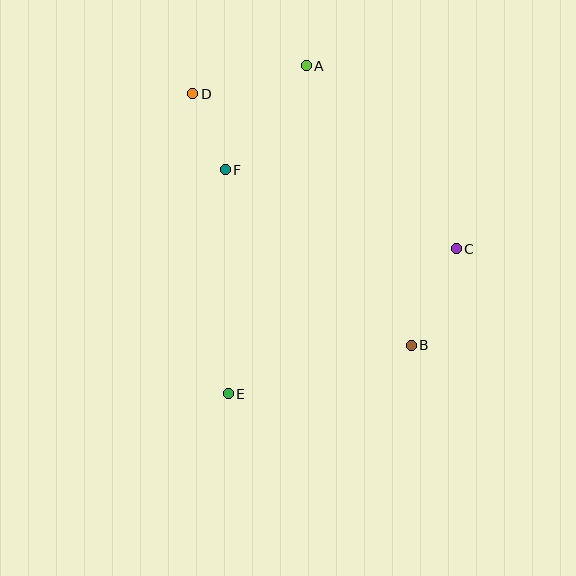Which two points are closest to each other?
Points D and F are closest to each other.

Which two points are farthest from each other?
Points A and E are farthest from each other.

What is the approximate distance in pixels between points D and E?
The distance between D and E is approximately 302 pixels.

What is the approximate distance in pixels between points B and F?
The distance between B and F is approximately 256 pixels.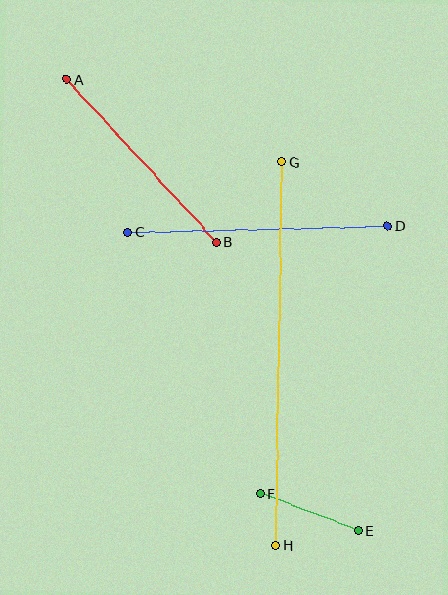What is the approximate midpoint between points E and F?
The midpoint is at approximately (309, 512) pixels.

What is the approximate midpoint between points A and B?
The midpoint is at approximately (141, 161) pixels.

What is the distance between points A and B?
The distance is approximately 221 pixels.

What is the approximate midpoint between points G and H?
The midpoint is at approximately (279, 354) pixels.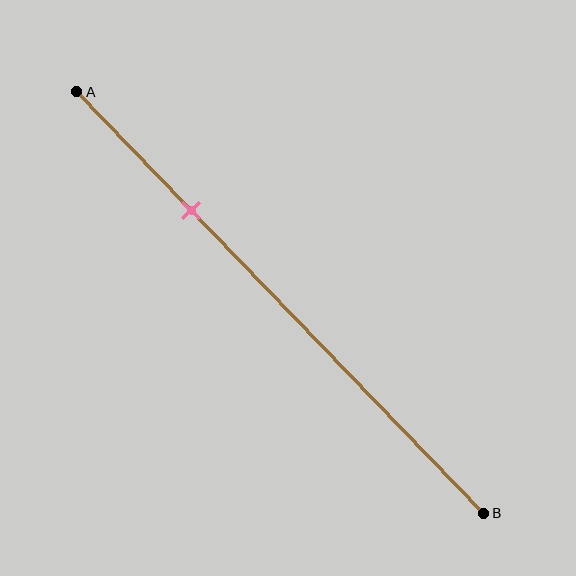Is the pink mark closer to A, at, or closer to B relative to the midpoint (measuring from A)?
The pink mark is closer to point A than the midpoint of segment AB.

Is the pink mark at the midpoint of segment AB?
No, the mark is at about 30% from A, not at the 50% midpoint.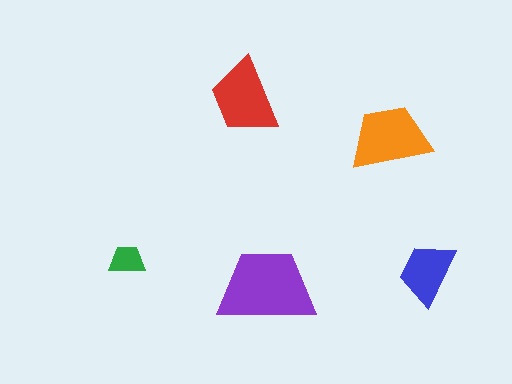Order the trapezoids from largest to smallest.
the purple one, the orange one, the red one, the blue one, the green one.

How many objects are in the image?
There are 5 objects in the image.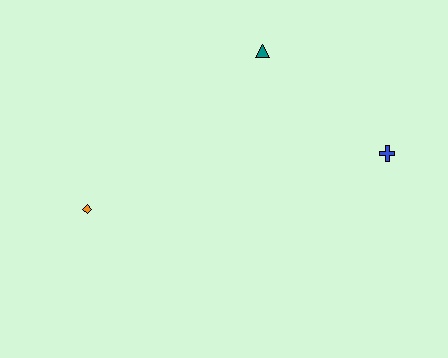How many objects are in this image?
There are 3 objects.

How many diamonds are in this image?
There is 1 diamond.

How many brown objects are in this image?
There are no brown objects.